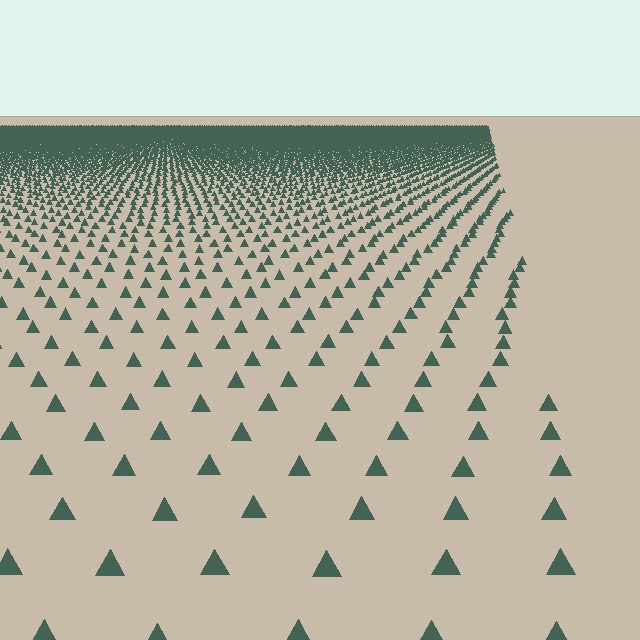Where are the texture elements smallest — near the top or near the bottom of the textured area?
Near the top.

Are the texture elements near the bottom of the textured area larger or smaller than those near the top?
Larger. Near the bottom, elements are closer to the viewer and appear at a bigger on-screen size.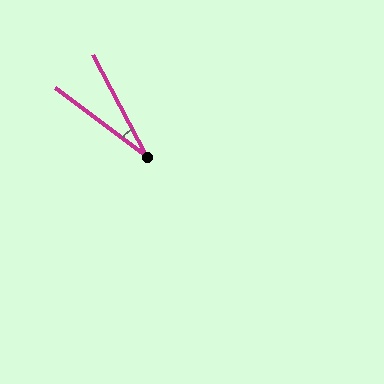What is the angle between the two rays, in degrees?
Approximately 25 degrees.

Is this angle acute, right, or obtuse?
It is acute.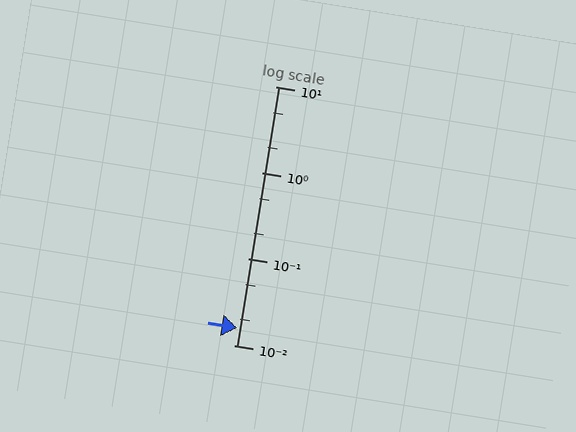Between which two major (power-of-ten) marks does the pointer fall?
The pointer is between 0.01 and 0.1.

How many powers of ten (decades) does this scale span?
The scale spans 3 decades, from 0.01 to 10.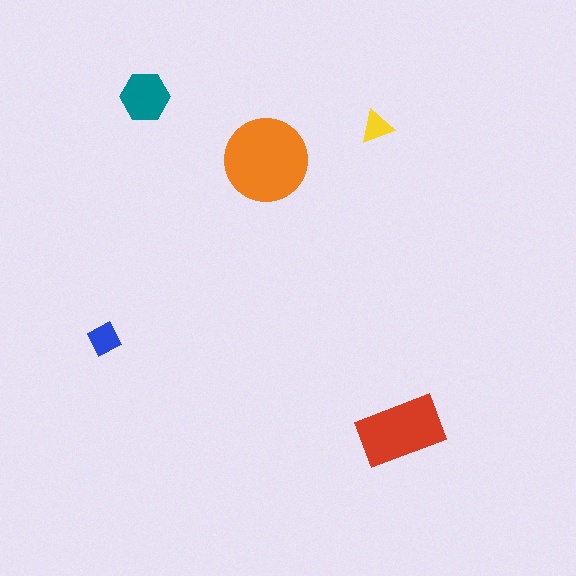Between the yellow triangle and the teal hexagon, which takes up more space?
The teal hexagon.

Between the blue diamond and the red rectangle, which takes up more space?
The red rectangle.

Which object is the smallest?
The yellow triangle.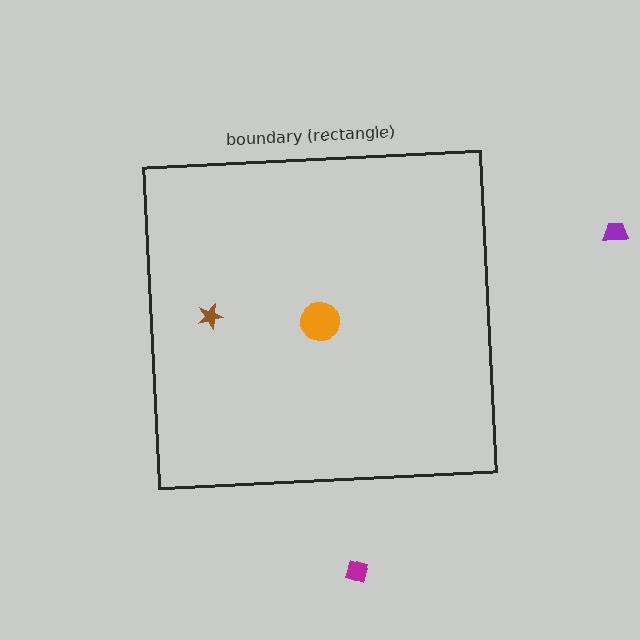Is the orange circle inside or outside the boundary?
Inside.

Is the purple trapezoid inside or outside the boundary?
Outside.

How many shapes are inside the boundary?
2 inside, 2 outside.